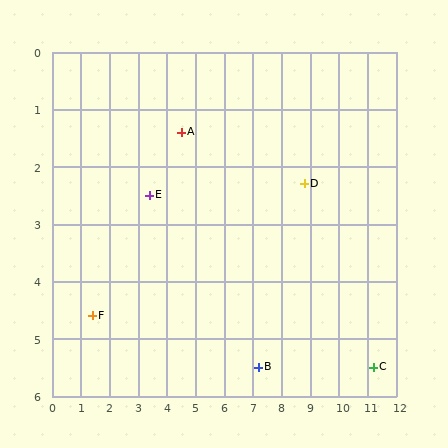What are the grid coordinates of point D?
Point D is at approximately (8.8, 2.3).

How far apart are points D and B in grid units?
Points D and B are about 3.6 grid units apart.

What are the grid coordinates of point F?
Point F is at approximately (1.4, 4.6).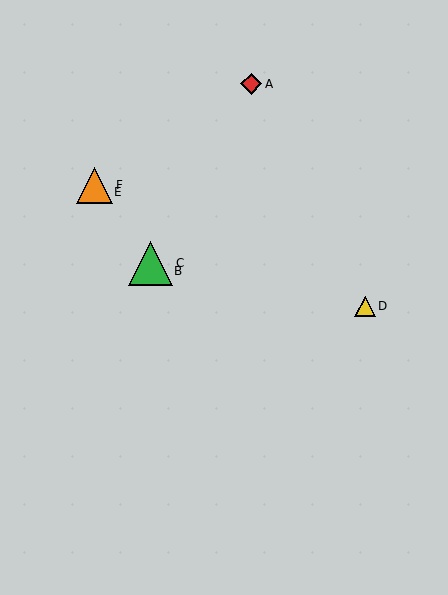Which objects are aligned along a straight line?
Objects B, C, E, F are aligned along a straight line.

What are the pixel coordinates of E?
Object E is at (100, 192).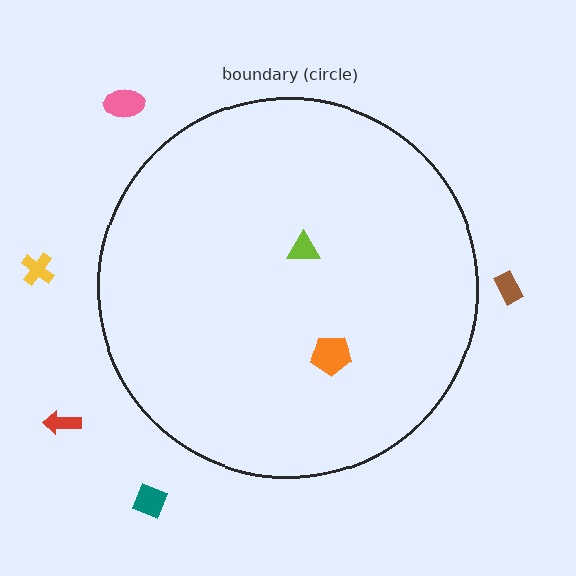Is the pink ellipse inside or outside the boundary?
Outside.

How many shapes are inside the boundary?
2 inside, 5 outside.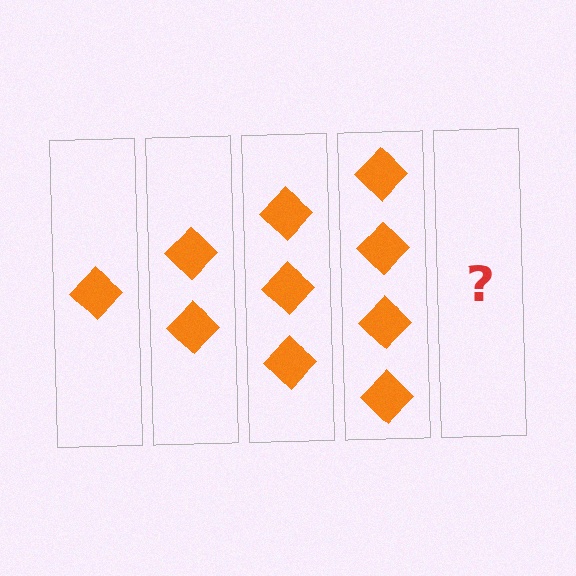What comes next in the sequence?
The next element should be 5 diamonds.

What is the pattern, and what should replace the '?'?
The pattern is that each step adds one more diamond. The '?' should be 5 diamonds.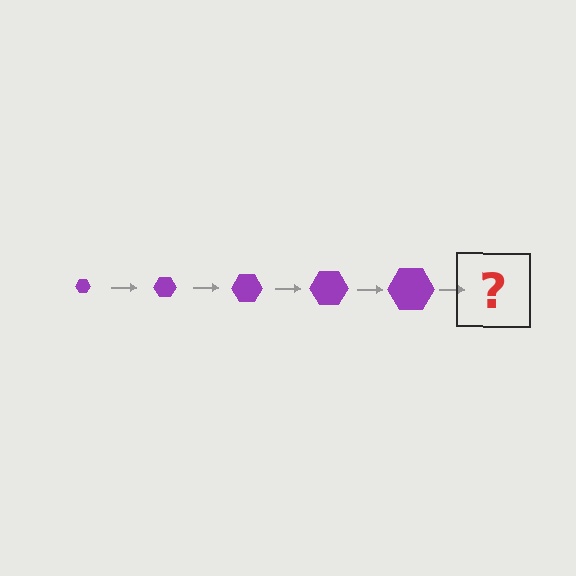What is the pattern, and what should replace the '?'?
The pattern is that the hexagon gets progressively larger each step. The '?' should be a purple hexagon, larger than the previous one.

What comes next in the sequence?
The next element should be a purple hexagon, larger than the previous one.